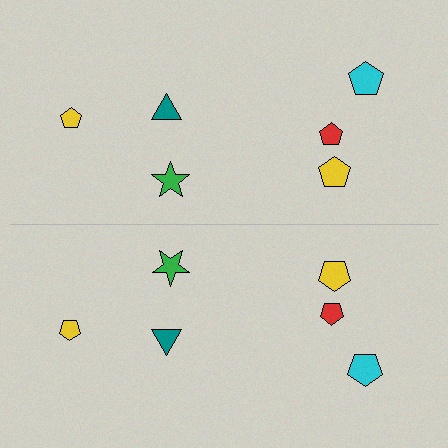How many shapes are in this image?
There are 12 shapes in this image.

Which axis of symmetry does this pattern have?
The pattern has a horizontal axis of symmetry running through the center of the image.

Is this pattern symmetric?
Yes, this pattern has bilateral (reflection) symmetry.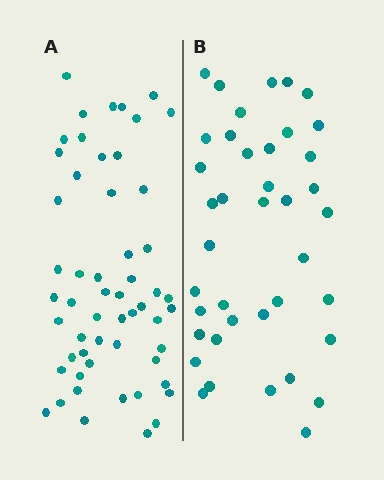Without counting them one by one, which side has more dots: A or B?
Region A (the left region) has more dots.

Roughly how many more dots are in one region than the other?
Region A has approximately 15 more dots than region B.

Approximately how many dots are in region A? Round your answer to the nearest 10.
About 60 dots. (The exact count is 55, which rounds to 60.)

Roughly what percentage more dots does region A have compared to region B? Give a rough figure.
About 40% more.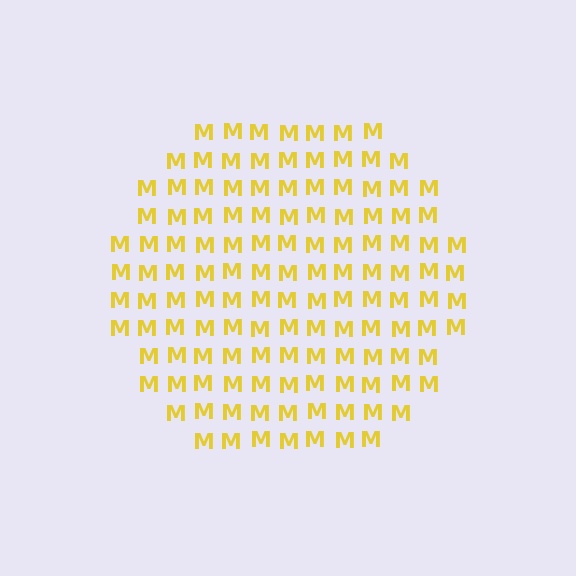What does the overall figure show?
The overall figure shows a hexagon.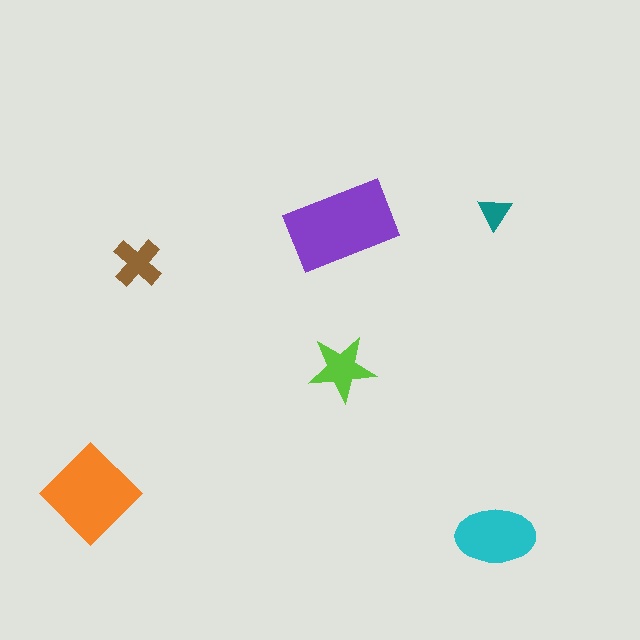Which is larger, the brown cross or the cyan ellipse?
The cyan ellipse.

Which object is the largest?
The purple rectangle.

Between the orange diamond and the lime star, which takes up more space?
The orange diamond.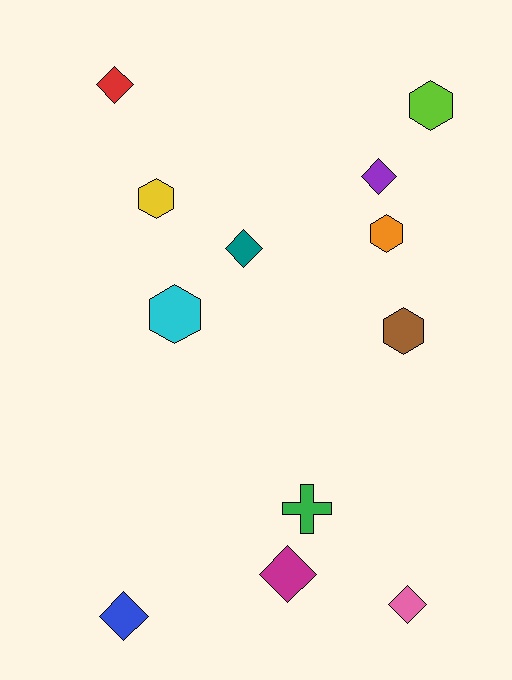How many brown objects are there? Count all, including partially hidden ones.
There is 1 brown object.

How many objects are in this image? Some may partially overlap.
There are 12 objects.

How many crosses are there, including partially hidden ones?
There is 1 cross.